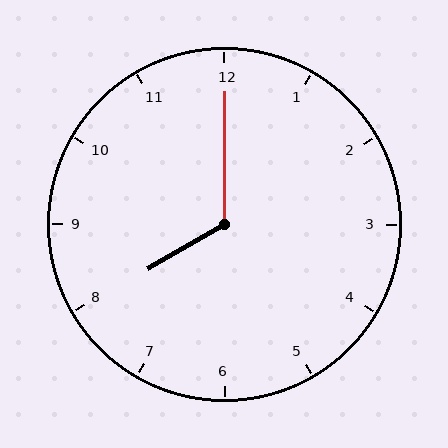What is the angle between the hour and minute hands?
Approximately 120 degrees.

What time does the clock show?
8:00.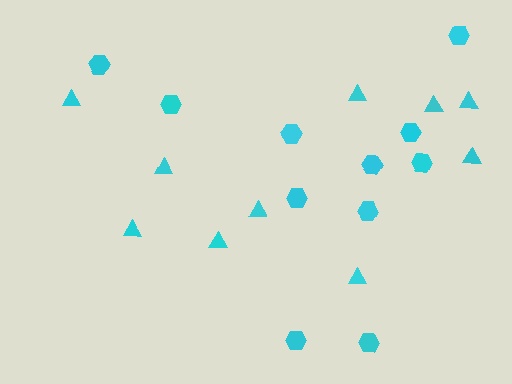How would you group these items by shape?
There are 2 groups: one group of hexagons (11) and one group of triangles (10).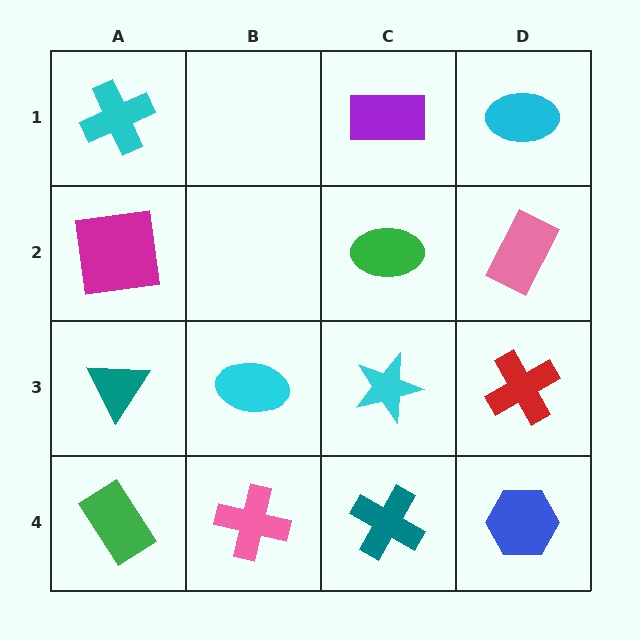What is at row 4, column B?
A pink cross.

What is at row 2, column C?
A green ellipse.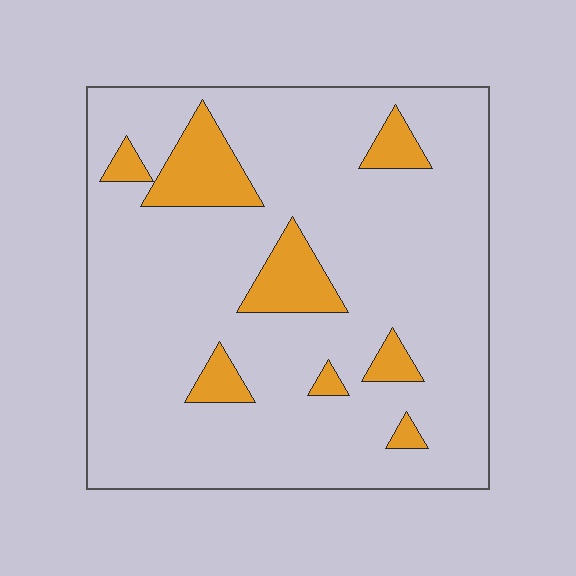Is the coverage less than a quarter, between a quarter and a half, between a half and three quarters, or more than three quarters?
Less than a quarter.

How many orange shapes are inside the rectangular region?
8.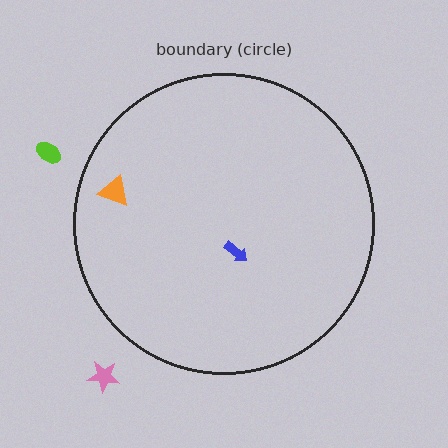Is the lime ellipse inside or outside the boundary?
Outside.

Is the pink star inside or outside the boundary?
Outside.